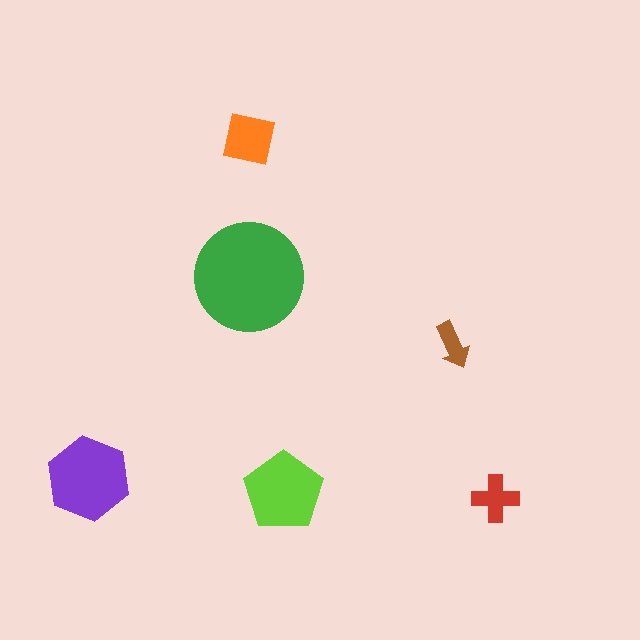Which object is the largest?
The green circle.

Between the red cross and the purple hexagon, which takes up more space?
The purple hexagon.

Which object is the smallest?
The brown arrow.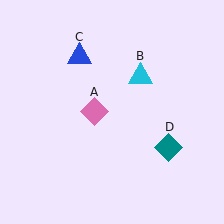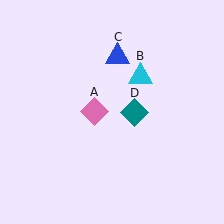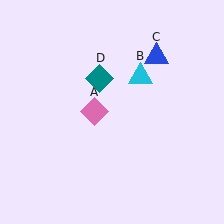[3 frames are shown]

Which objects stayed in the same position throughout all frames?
Pink diamond (object A) and cyan triangle (object B) remained stationary.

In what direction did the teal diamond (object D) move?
The teal diamond (object D) moved up and to the left.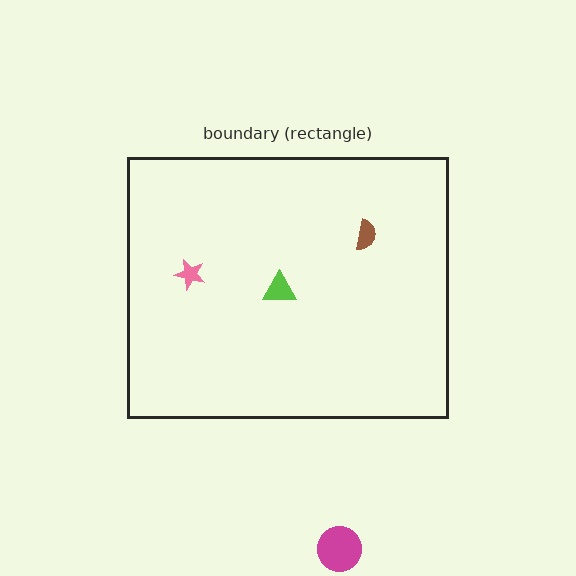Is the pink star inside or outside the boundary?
Inside.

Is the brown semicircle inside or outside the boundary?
Inside.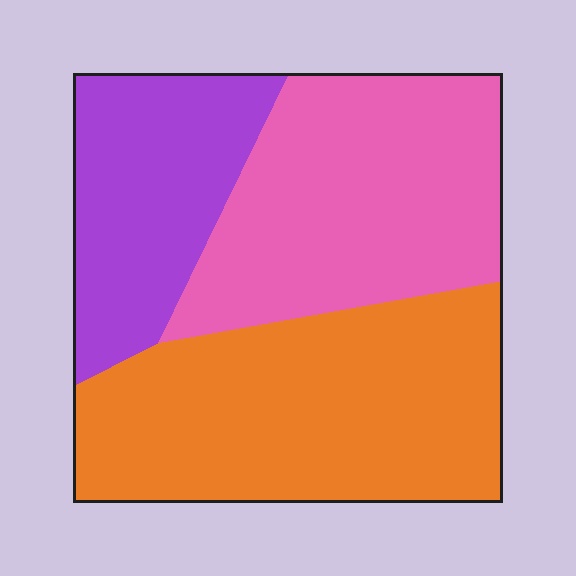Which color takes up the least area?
Purple, at roughly 25%.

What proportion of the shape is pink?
Pink covers around 35% of the shape.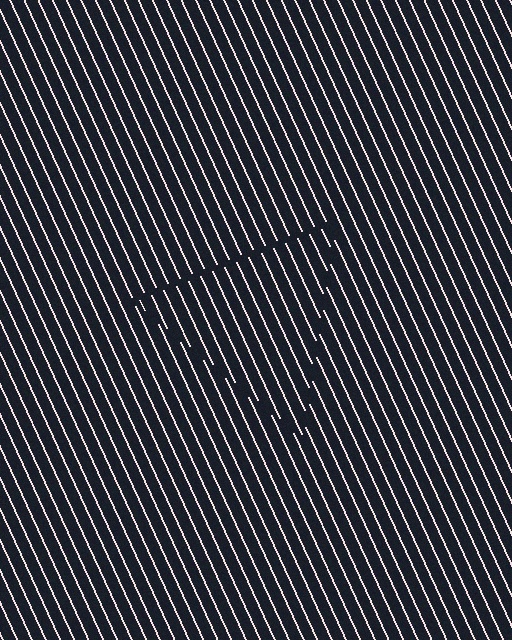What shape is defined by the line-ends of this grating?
An illusory triangle. The interior of the shape contains the same grating, shifted by half a period — the contour is defined by the phase discontinuity where line-ends from the inner and outer gratings abut.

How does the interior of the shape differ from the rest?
The interior of the shape contains the same grating, shifted by half a period — the contour is defined by the phase discontinuity where line-ends from the inner and outer gratings abut.